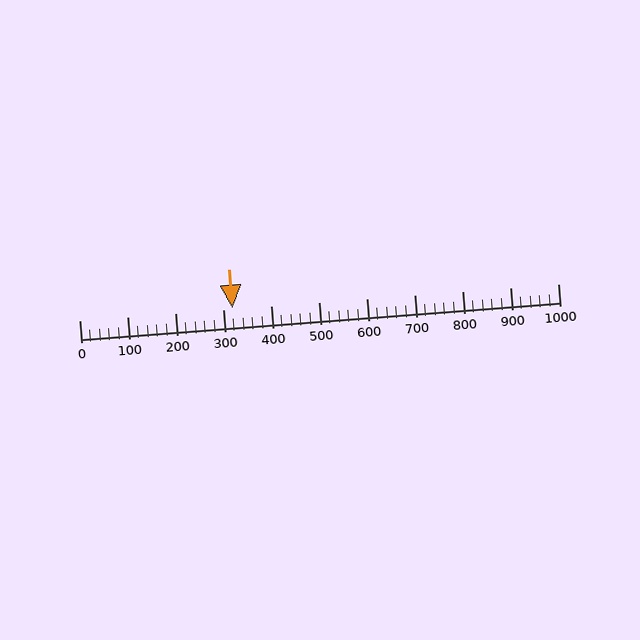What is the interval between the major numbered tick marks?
The major tick marks are spaced 100 units apart.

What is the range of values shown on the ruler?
The ruler shows values from 0 to 1000.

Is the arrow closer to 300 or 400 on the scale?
The arrow is closer to 300.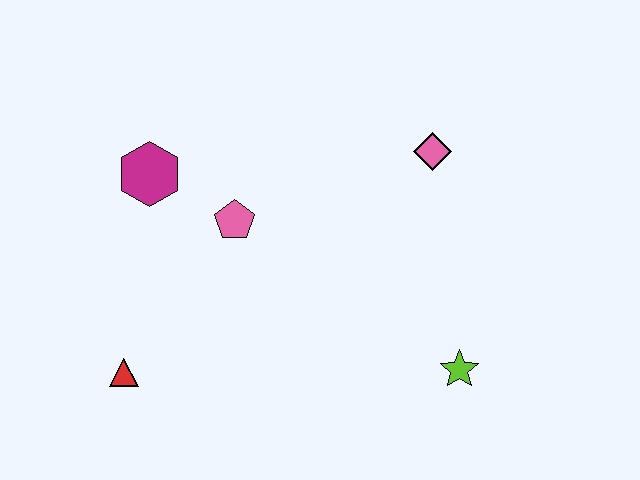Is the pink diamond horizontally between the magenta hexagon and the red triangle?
No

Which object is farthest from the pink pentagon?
The lime star is farthest from the pink pentagon.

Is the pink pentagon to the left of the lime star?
Yes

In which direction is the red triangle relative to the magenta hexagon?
The red triangle is below the magenta hexagon.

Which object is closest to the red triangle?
The pink pentagon is closest to the red triangle.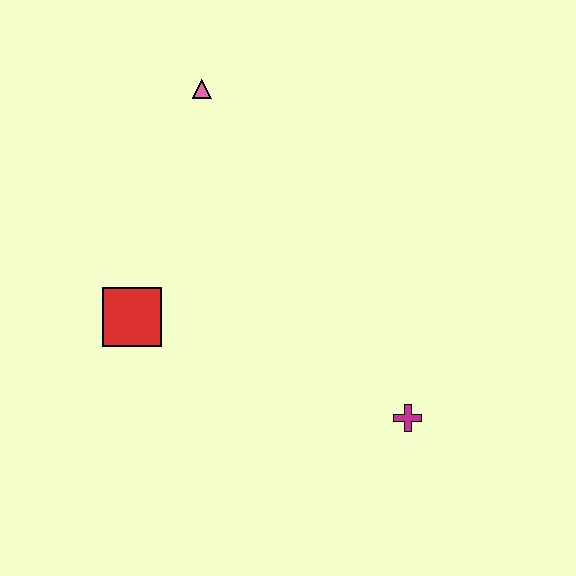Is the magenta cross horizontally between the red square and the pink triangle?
No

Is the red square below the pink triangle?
Yes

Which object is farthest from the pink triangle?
The magenta cross is farthest from the pink triangle.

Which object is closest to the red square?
The pink triangle is closest to the red square.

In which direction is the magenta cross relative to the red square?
The magenta cross is to the right of the red square.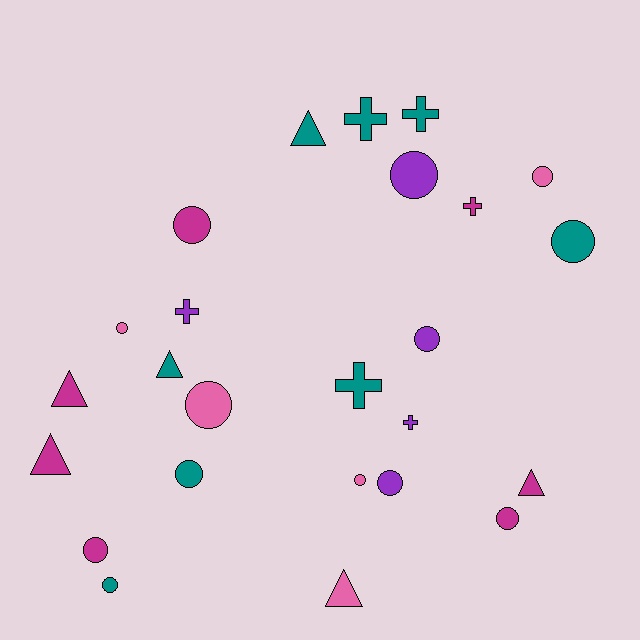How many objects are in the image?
There are 25 objects.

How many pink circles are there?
There are 4 pink circles.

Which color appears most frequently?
Teal, with 8 objects.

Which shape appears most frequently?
Circle, with 13 objects.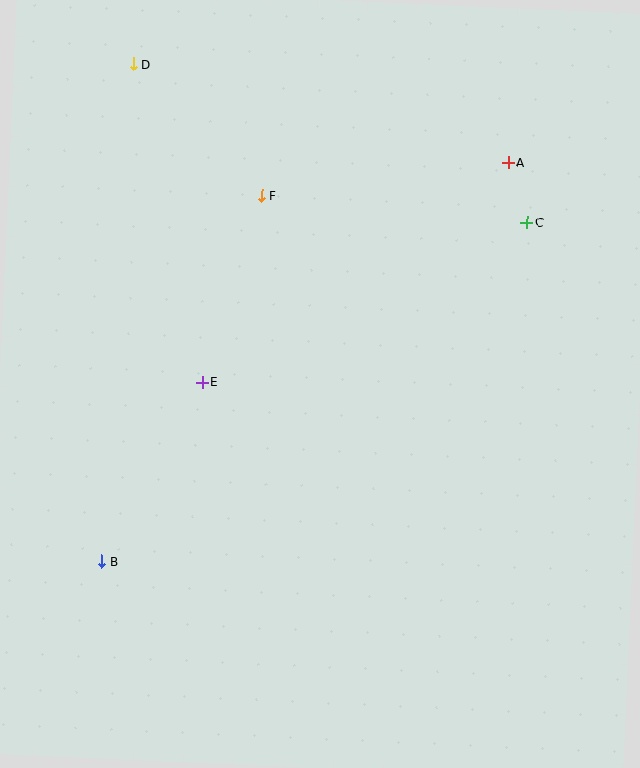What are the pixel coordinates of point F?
Point F is at (261, 196).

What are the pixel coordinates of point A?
Point A is at (508, 163).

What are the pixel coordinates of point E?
Point E is at (202, 382).